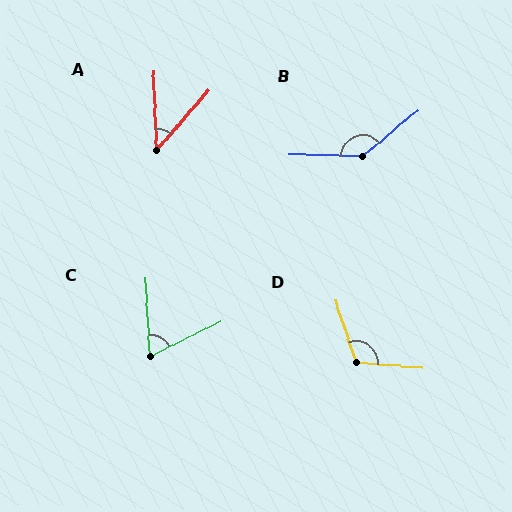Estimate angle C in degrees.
Approximately 66 degrees.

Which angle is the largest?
B, at approximately 139 degrees.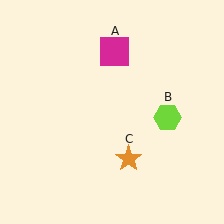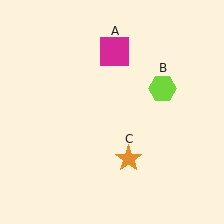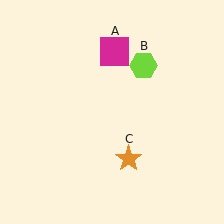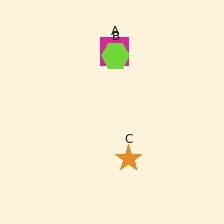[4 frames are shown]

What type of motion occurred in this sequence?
The lime hexagon (object B) rotated counterclockwise around the center of the scene.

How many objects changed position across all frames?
1 object changed position: lime hexagon (object B).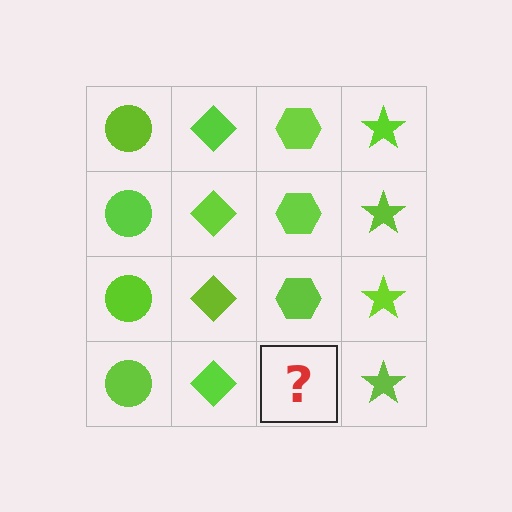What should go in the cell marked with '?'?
The missing cell should contain a lime hexagon.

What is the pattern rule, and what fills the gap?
The rule is that each column has a consistent shape. The gap should be filled with a lime hexagon.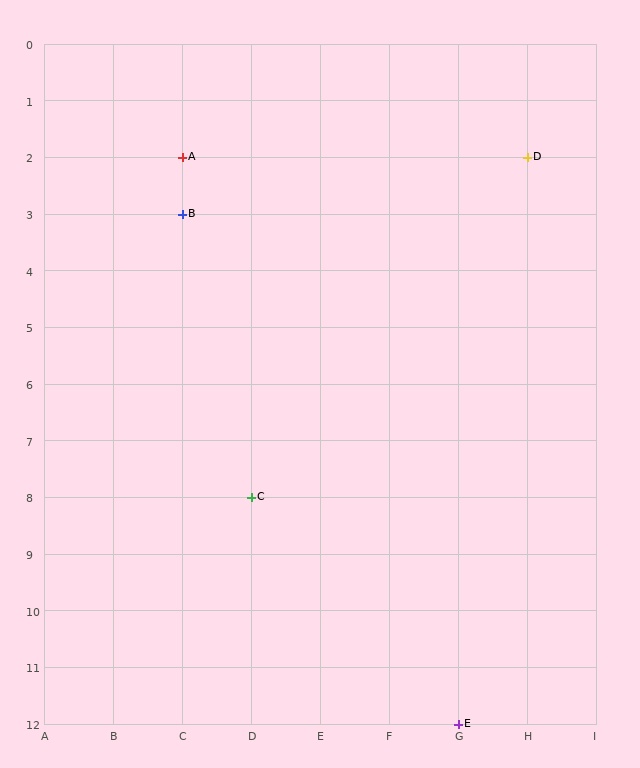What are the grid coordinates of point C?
Point C is at grid coordinates (D, 8).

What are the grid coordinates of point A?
Point A is at grid coordinates (C, 2).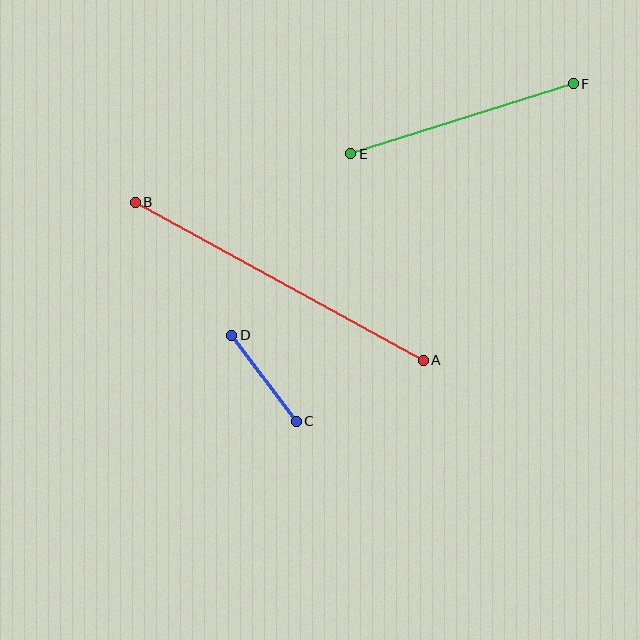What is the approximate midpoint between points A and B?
The midpoint is at approximately (279, 281) pixels.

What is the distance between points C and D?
The distance is approximately 107 pixels.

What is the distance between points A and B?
The distance is approximately 328 pixels.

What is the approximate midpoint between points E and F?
The midpoint is at approximately (462, 119) pixels.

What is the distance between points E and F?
The distance is approximately 233 pixels.